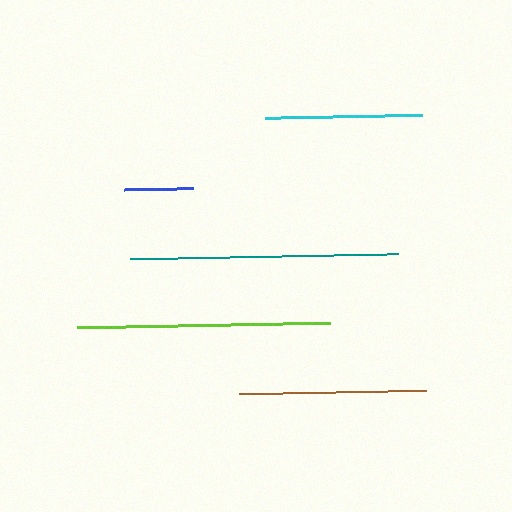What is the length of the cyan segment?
The cyan segment is approximately 157 pixels long.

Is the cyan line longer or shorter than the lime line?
The lime line is longer than the cyan line.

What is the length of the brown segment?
The brown segment is approximately 188 pixels long.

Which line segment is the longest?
The teal line is the longest at approximately 268 pixels.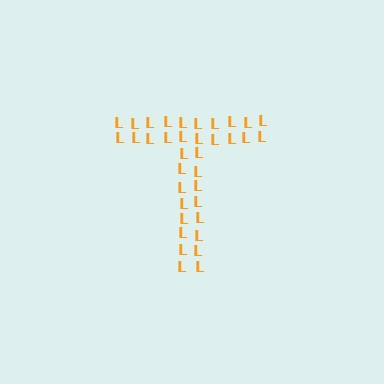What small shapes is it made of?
It is made of small letter L's.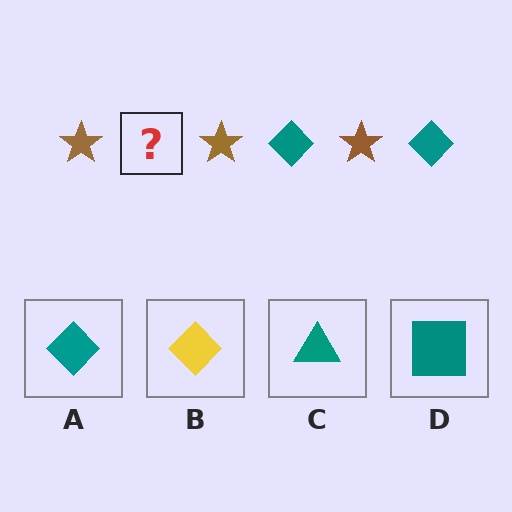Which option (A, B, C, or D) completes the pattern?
A.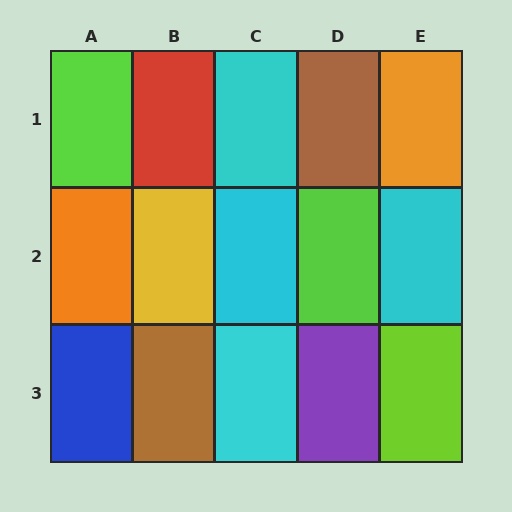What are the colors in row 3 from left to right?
Blue, brown, cyan, purple, lime.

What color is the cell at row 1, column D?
Brown.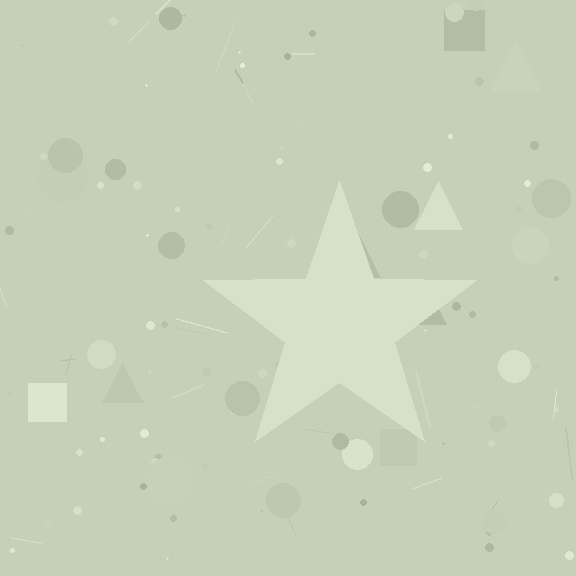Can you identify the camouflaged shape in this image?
The camouflaged shape is a star.